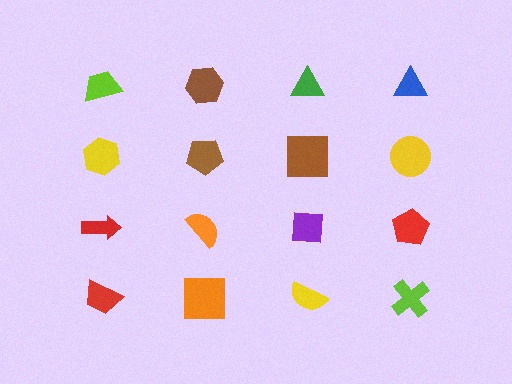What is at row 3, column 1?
A red arrow.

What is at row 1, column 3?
A green triangle.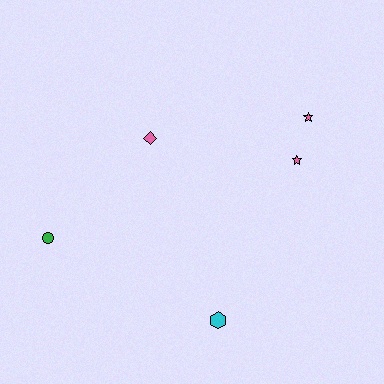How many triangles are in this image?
There are no triangles.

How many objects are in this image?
There are 5 objects.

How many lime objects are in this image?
There are no lime objects.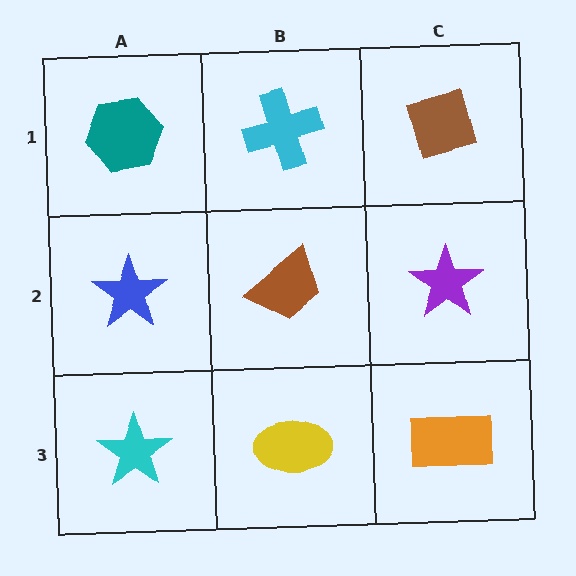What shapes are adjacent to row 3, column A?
A blue star (row 2, column A), a yellow ellipse (row 3, column B).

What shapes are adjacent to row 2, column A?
A teal hexagon (row 1, column A), a cyan star (row 3, column A), a brown trapezoid (row 2, column B).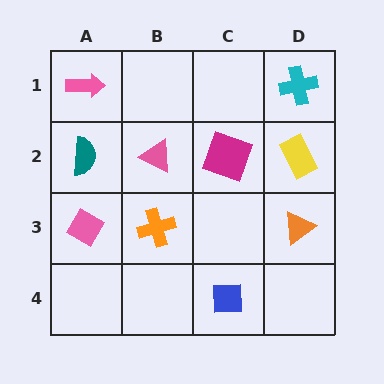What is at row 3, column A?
A pink diamond.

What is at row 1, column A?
A pink arrow.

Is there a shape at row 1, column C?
No, that cell is empty.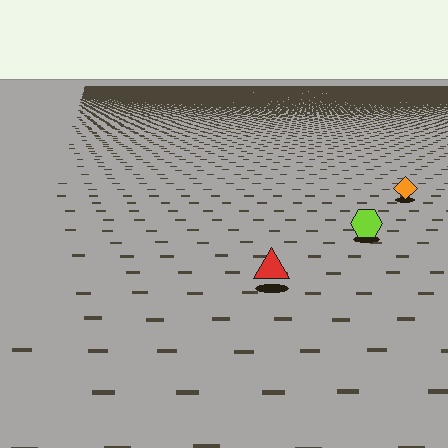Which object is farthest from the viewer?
The orange diamond is farthest from the viewer. It appears smaller and the ground texture around it is denser.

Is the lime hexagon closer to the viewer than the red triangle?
No. The red triangle is closer — you can tell from the texture gradient: the ground texture is coarser near it.